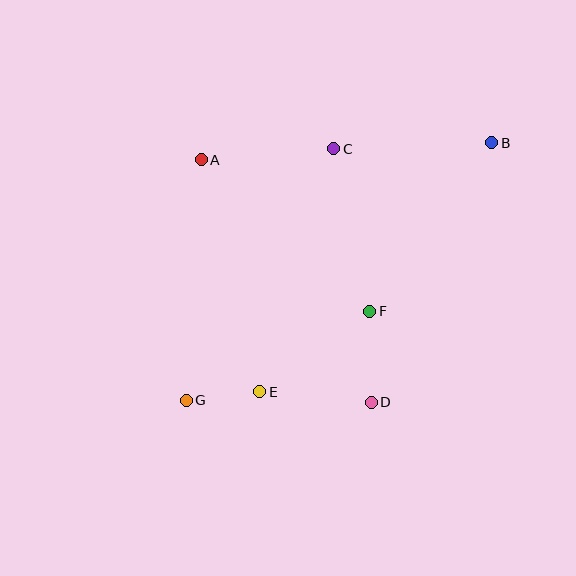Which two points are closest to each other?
Points E and G are closest to each other.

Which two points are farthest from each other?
Points B and G are farthest from each other.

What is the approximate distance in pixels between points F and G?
The distance between F and G is approximately 204 pixels.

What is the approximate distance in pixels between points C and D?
The distance between C and D is approximately 256 pixels.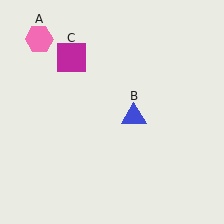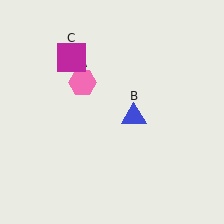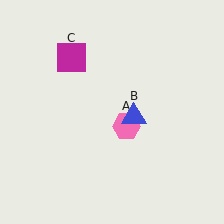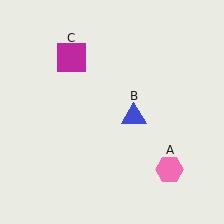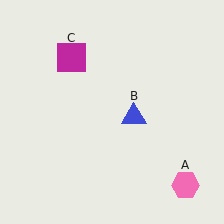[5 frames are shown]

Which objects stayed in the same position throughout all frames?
Blue triangle (object B) and magenta square (object C) remained stationary.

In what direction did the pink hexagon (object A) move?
The pink hexagon (object A) moved down and to the right.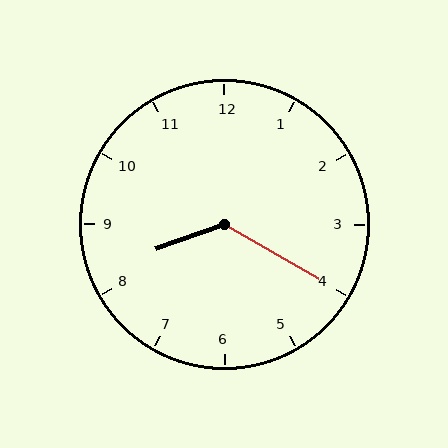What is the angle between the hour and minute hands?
Approximately 130 degrees.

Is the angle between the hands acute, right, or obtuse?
It is obtuse.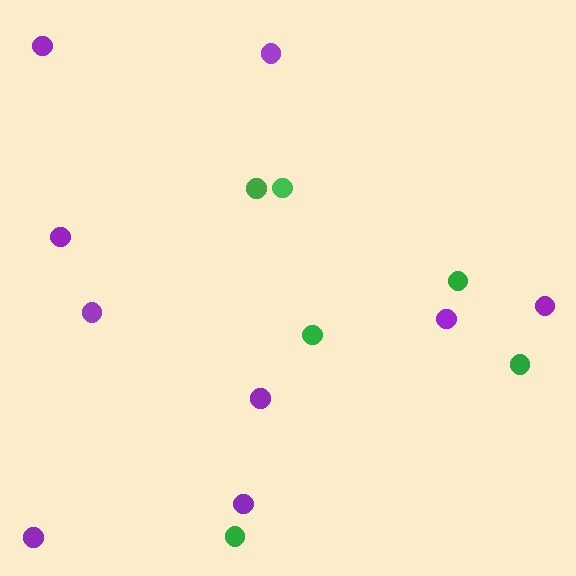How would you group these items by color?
There are 2 groups: one group of purple circles (9) and one group of green circles (6).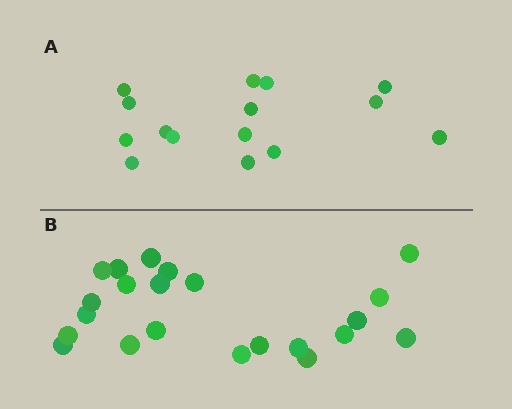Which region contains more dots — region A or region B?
Region B (the bottom region) has more dots.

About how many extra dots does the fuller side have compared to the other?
Region B has roughly 8 or so more dots than region A.